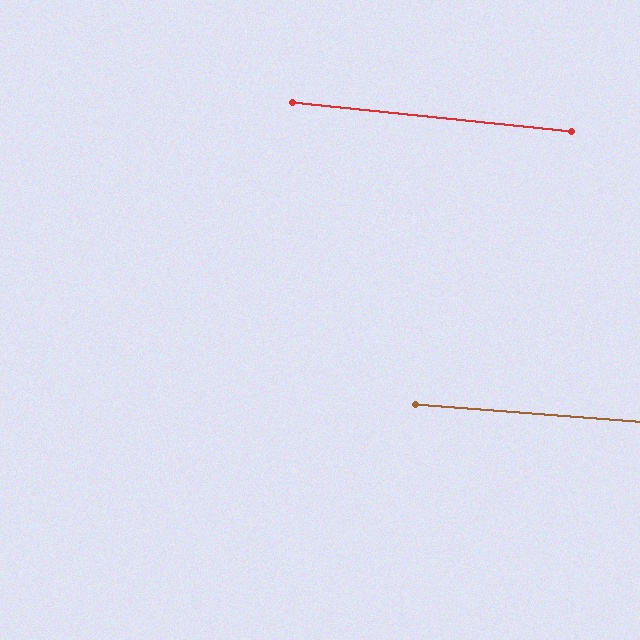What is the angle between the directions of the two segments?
Approximately 2 degrees.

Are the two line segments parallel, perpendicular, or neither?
Parallel — their directions differ by only 1.5°.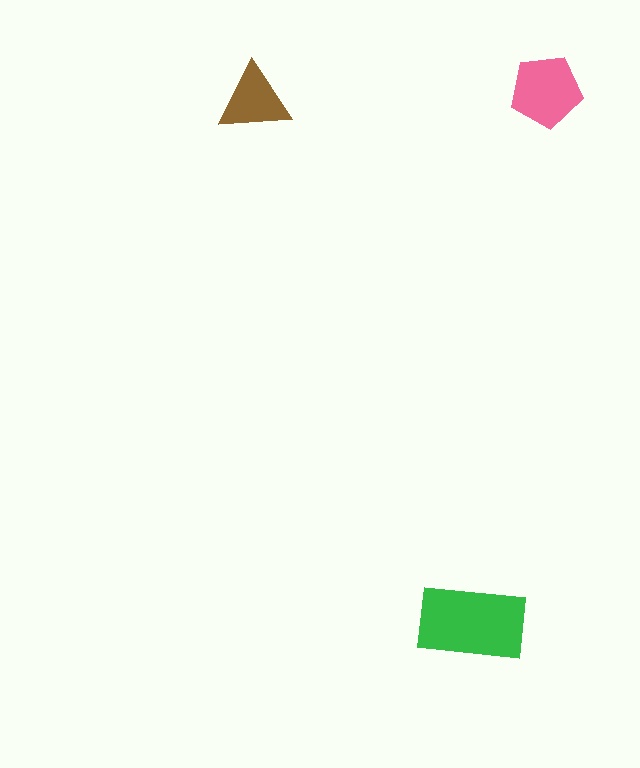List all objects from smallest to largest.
The brown triangle, the pink pentagon, the green rectangle.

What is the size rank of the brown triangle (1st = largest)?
3rd.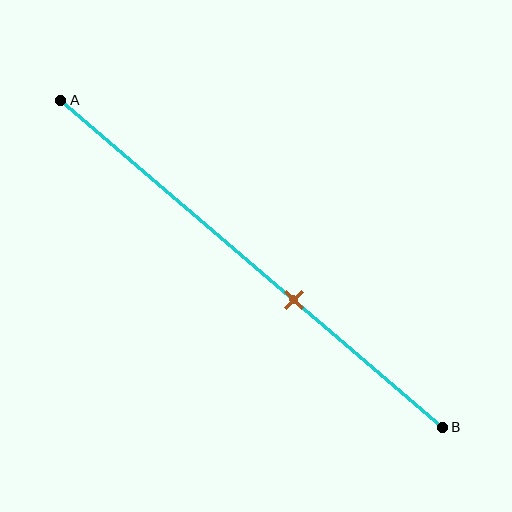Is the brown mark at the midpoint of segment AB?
No, the mark is at about 60% from A, not at the 50% midpoint.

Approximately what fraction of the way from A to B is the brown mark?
The brown mark is approximately 60% of the way from A to B.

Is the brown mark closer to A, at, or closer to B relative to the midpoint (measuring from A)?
The brown mark is closer to point B than the midpoint of segment AB.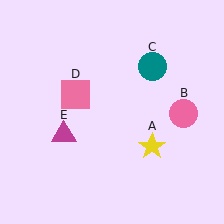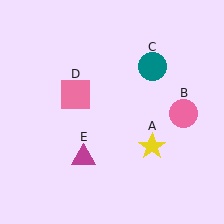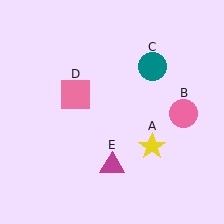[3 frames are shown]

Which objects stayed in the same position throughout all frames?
Yellow star (object A) and pink circle (object B) and teal circle (object C) and pink square (object D) remained stationary.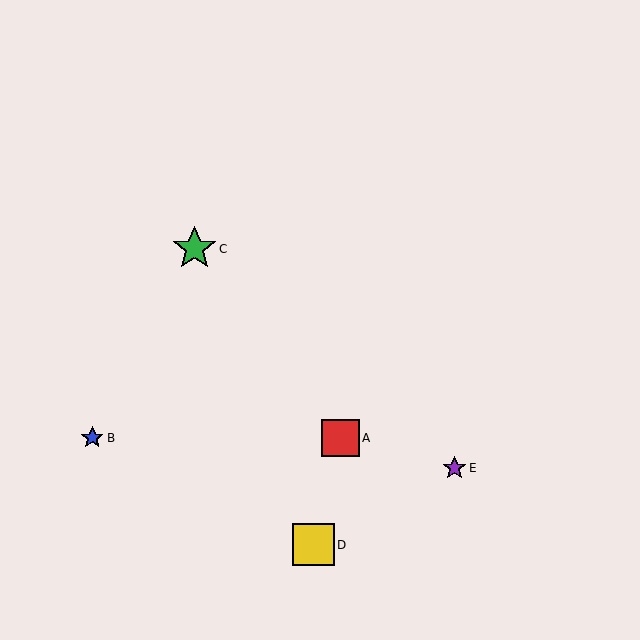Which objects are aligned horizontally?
Objects A, B are aligned horizontally.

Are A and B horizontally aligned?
Yes, both are at y≈438.